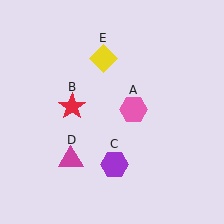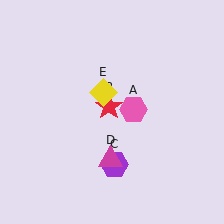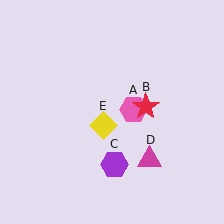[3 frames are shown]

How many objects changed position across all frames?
3 objects changed position: red star (object B), magenta triangle (object D), yellow diamond (object E).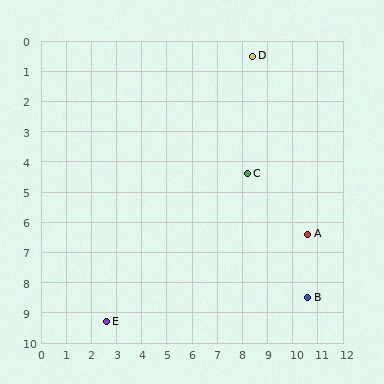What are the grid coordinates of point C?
Point C is at approximately (8.2, 4.4).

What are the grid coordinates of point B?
Point B is at approximately (10.6, 8.5).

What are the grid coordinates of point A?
Point A is at approximately (10.6, 6.4).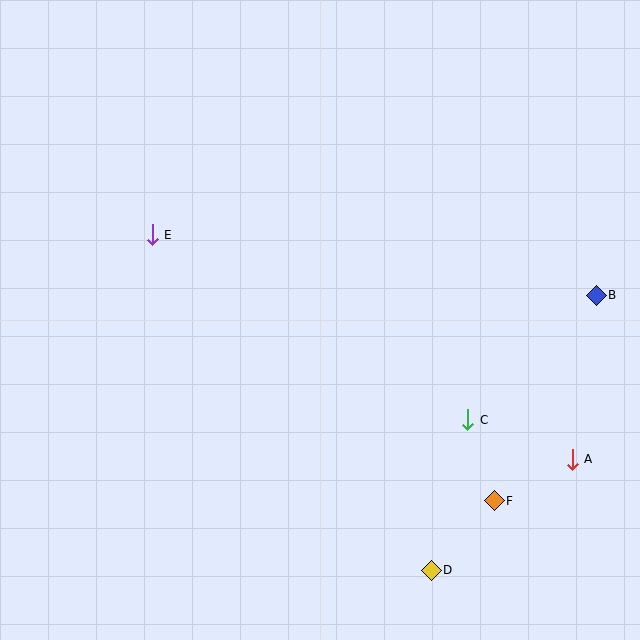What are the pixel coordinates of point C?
Point C is at (468, 420).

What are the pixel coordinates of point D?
Point D is at (431, 570).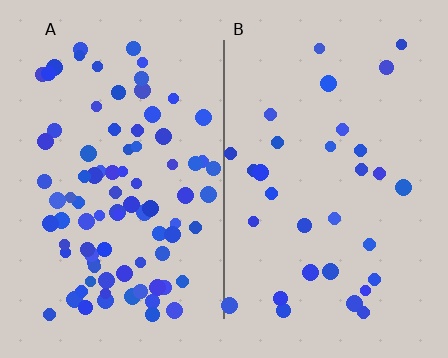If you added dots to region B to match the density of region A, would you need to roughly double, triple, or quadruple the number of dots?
Approximately triple.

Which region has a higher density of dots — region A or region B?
A (the left).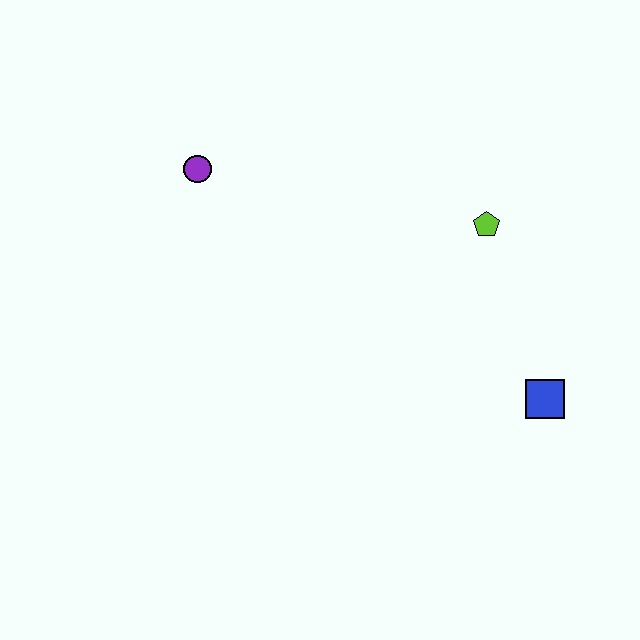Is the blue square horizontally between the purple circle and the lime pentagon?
No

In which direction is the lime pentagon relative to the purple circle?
The lime pentagon is to the right of the purple circle.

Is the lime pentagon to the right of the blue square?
No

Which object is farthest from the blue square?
The purple circle is farthest from the blue square.